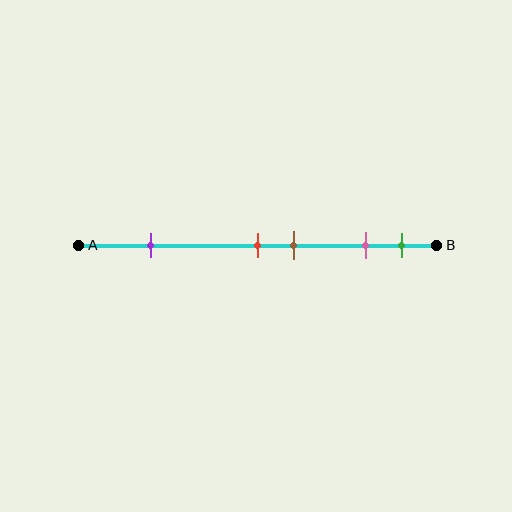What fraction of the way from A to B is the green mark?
The green mark is approximately 90% (0.9) of the way from A to B.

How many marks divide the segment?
There are 5 marks dividing the segment.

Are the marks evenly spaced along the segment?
No, the marks are not evenly spaced.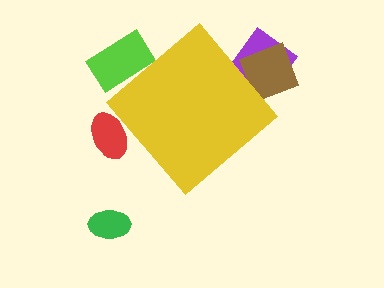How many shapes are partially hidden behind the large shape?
4 shapes are partially hidden.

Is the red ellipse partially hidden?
Yes, the red ellipse is partially hidden behind the yellow diamond.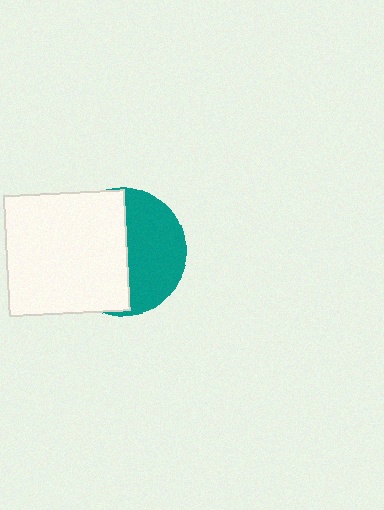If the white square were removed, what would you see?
You would see the complete teal circle.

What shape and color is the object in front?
The object in front is a white square.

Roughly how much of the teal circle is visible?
About half of it is visible (roughly 46%).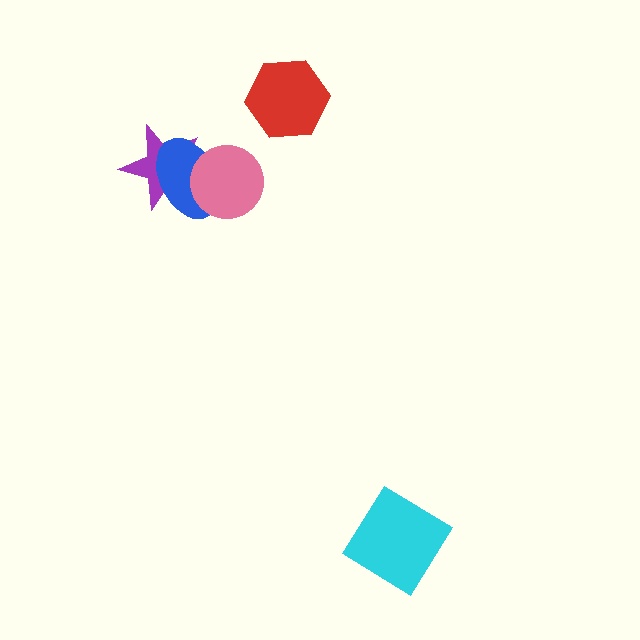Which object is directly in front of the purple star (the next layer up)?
The blue ellipse is directly in front of the purple star.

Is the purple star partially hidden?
Yes, it is partially covered by another shape.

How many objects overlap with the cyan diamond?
0 objects overlap with the cyan diamond.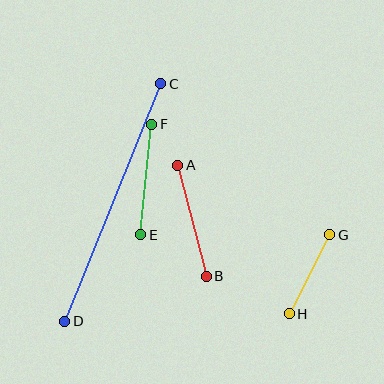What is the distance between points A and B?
The distance is approximately 114 pixels.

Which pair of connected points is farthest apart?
Points C and D are farthest apart.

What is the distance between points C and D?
The distance is approximately 256 pixels.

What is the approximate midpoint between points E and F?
The midpoint is at approximately (146, 179) pixels.